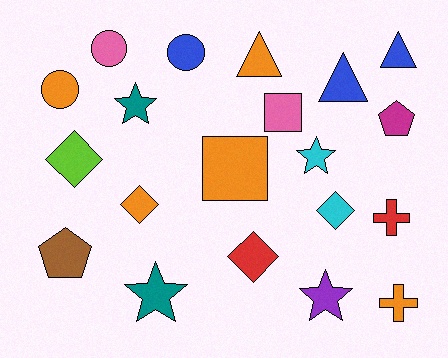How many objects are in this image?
There are 20 objects.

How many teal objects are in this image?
There are 2 teal objects.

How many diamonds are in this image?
There are 4 diamonds.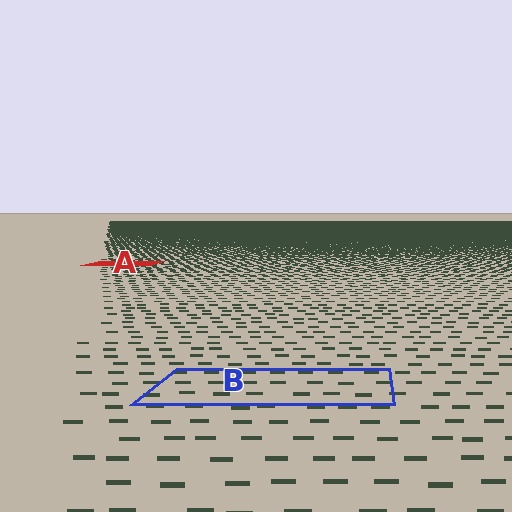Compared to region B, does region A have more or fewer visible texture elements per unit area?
Region A has more texture elements per unit area — they are packed more densely because it is farther away.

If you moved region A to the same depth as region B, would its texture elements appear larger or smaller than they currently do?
They would appear larger. At a closer depth, the same texture elements are projected at a bigger on-screen size.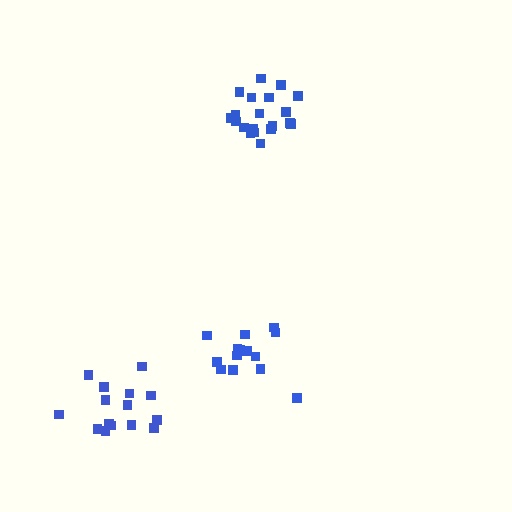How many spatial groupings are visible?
There are 3 spatial groupings.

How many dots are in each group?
Group 1: 20 dots, Group 2: 15 dots, Group 3: 14 dots (49 total).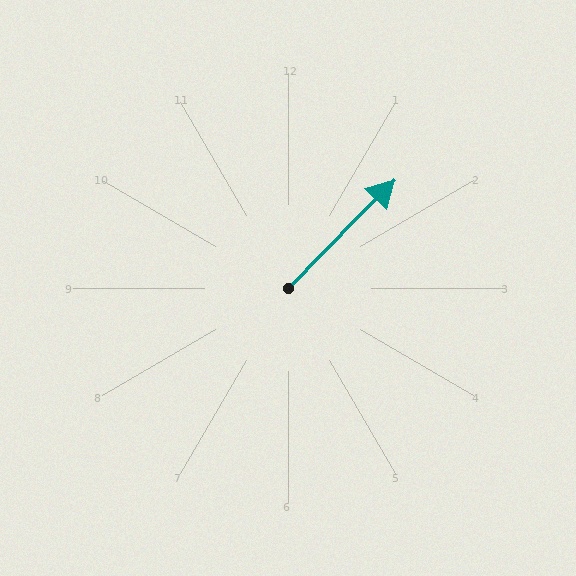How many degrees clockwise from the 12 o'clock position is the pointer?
Approximately 44 degrees.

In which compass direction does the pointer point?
Northeast.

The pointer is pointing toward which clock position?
Roughly 1 o'clock.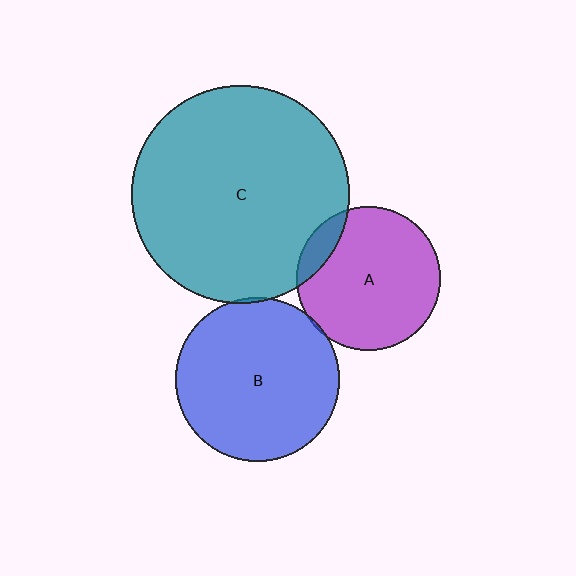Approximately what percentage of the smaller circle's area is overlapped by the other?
Approximately 10%.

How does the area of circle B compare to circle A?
Approximately 1.3 times.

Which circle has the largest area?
Circle C (teal).